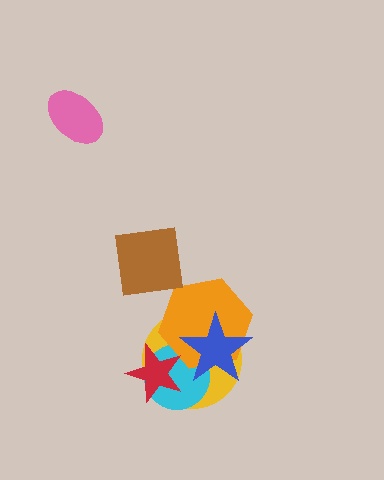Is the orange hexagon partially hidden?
Yes, it is partially covered by another shape.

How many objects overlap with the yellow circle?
4 objects overlap with the yellow circle.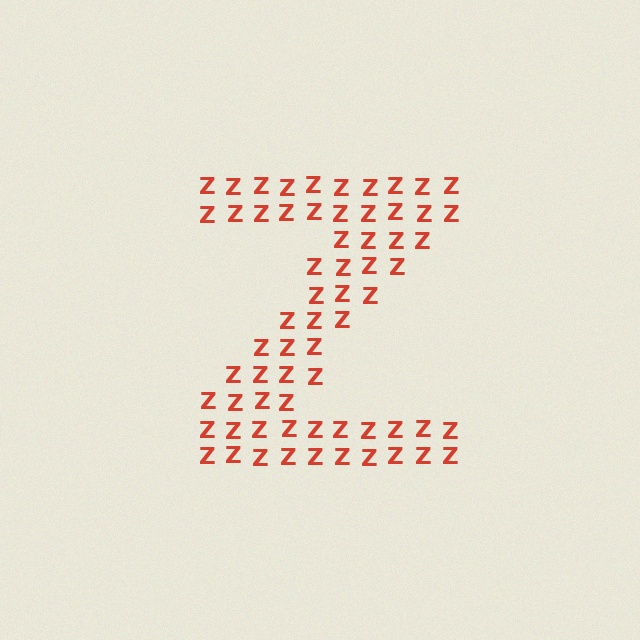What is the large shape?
The large shape is the letter Z.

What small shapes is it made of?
It is made of small letter Z's.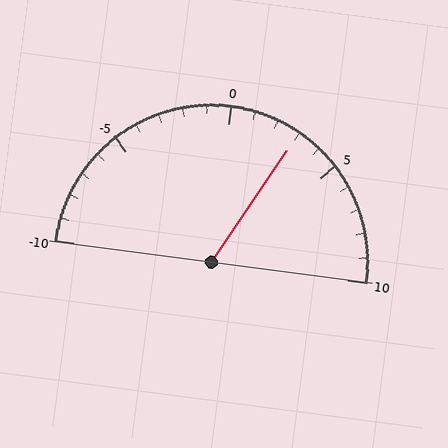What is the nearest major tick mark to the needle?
The nearest major tick mark is 5.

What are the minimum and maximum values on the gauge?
The gauge ranges from -10 to 10.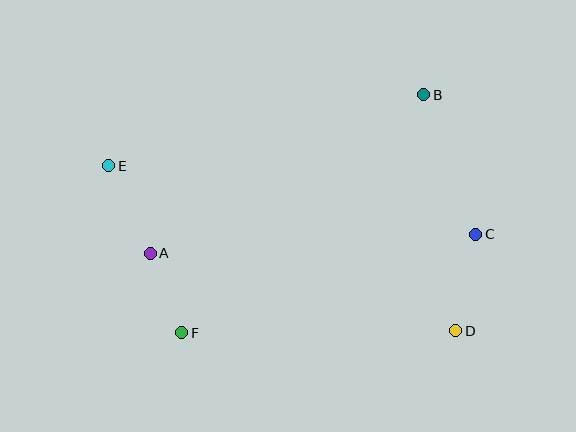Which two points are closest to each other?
Points A and F are closest to each other.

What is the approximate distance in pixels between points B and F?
The distance between B and F is approximately 339 pixels.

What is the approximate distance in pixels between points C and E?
The distance between C and E is approximately 373 pixels.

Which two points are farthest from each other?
Points D and E are farthest from each other.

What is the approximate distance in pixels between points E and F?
The distance between E and F is approximately 182 pixels.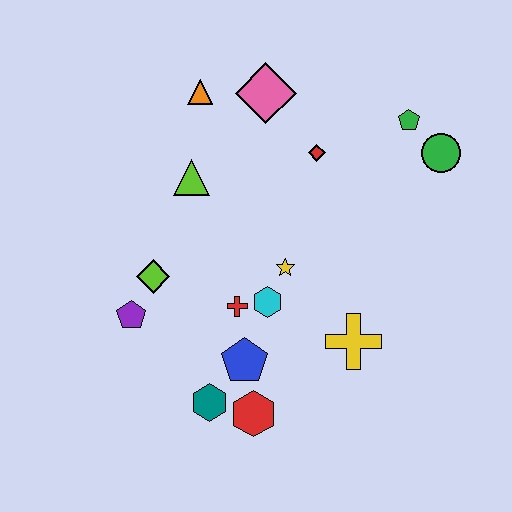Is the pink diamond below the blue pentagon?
No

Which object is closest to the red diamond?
The pink diamond is closest to the red diamond.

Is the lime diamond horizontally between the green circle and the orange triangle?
No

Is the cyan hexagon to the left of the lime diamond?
No